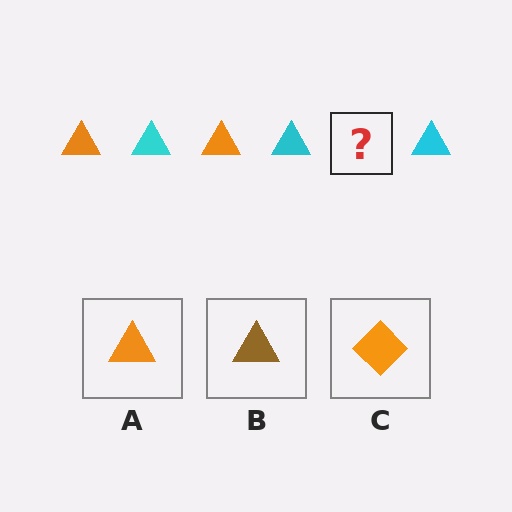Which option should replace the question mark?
Option A.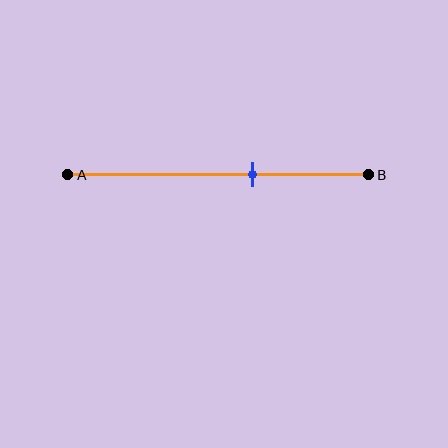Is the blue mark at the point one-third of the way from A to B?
No, the mark is at about 60% from A, not at the 33% one-third point.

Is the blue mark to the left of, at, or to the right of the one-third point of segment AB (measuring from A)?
The blue mark is to the right of the one-third point of segment AB.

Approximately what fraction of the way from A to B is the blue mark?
The blue mark is approximately 60% of the way from A to B.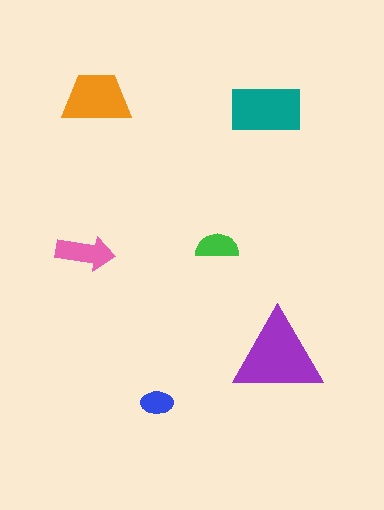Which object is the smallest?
The blue ellipse.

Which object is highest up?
The orange trapezoid is topmost.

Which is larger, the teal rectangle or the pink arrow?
The teal rectangle.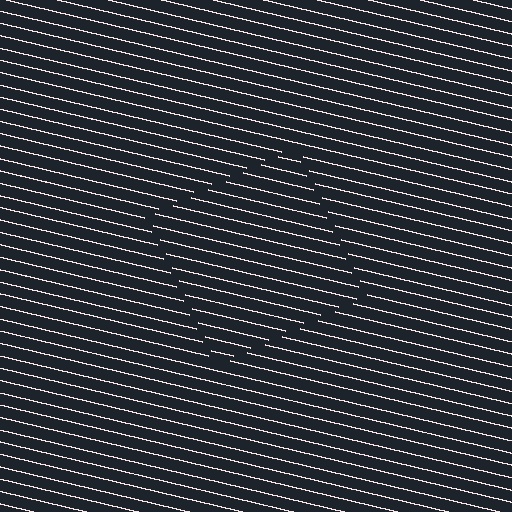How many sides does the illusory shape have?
4 sides — the line-ends trace a square.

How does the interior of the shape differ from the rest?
The interior of the shape contains the same grating, shifted by half a period — the contour is defined by the phase discontinuity where line-ends from the inner and outer gratings abut.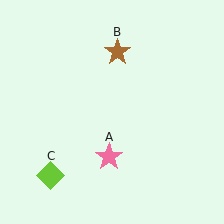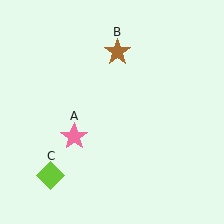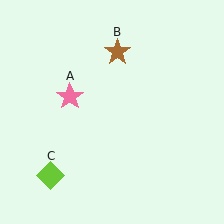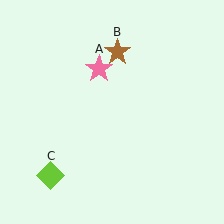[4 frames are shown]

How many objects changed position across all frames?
1 object changed position: pink star (object A).